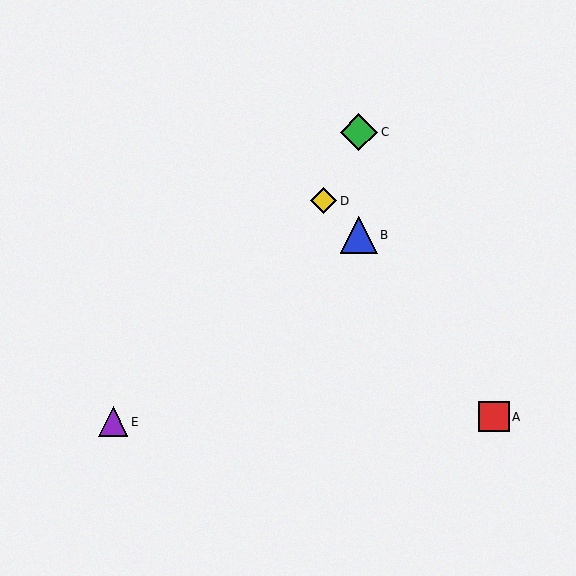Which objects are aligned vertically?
Objects B, C are aligned vertically.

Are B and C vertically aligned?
Yes, both are at x≈359.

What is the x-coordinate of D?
Object D is at x≈324.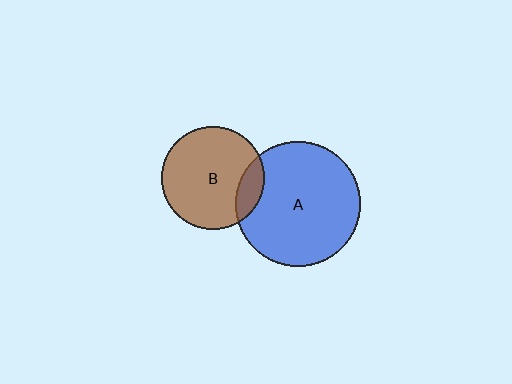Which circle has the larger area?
Circle A (blue).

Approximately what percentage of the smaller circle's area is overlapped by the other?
Approximately 15%.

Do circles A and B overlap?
Yes.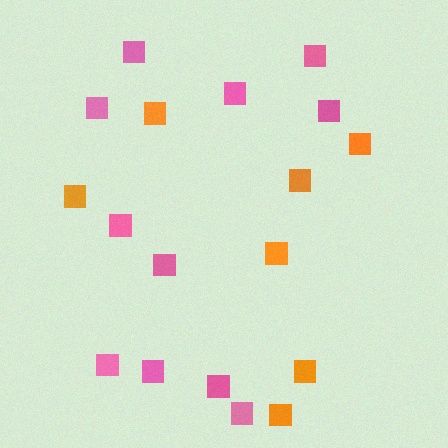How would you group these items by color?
There are 2 groups: one group of pink squares (11) and one group of orange squares (7).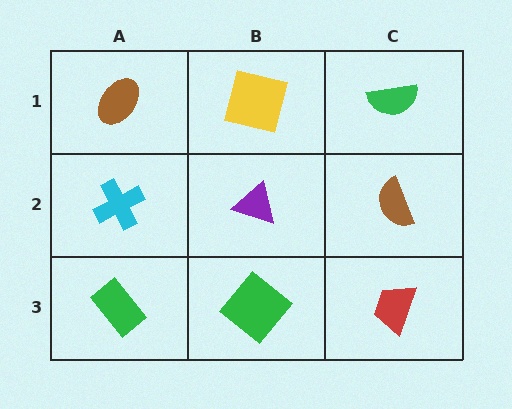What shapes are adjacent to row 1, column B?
A purple triangle (row 2, column B), a brown ellipse (row 1, column A), a green semicircle (row 1, column C).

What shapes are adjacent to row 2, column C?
A green semicircle (row 1, column C), a red trapezoid (row 3, column C), a purple triangle (row 2, column B).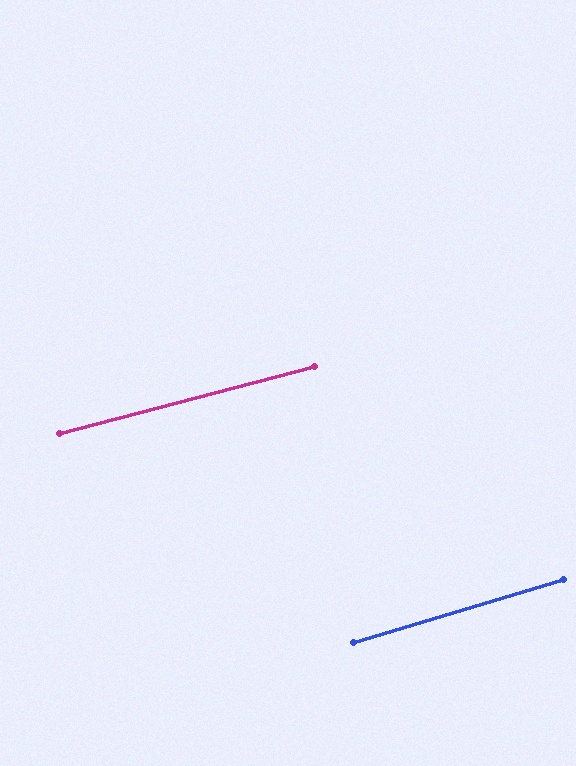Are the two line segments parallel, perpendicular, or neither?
Parallel — their directions differ by only 2.0°.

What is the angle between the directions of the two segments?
Approximately 2 degrees.